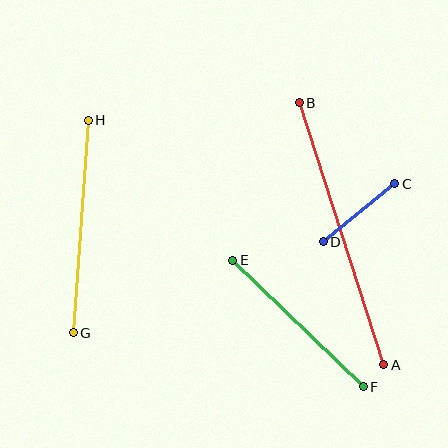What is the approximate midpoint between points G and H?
The midpoint is at approximately (81, 227) pixels.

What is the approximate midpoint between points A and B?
The midpoint is at approximately (341, 234) pixels.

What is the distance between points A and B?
The distance is approximately 275 pixels.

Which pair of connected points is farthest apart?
Points A and B are farthest apart.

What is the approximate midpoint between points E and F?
The midpoint is at approximately (298, 323) pixels.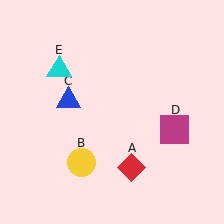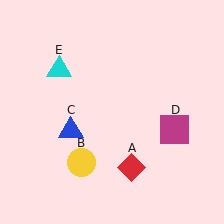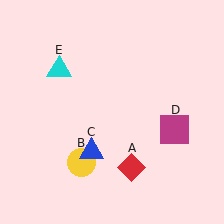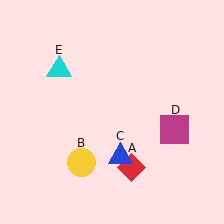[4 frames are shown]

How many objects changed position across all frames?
1 object changed position: blue triangle (object C).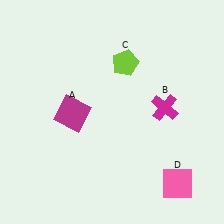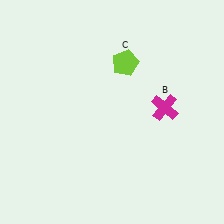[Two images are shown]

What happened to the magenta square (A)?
The magenta square (A) was removed in Image 2. It was in the bottom-left area of Image 1.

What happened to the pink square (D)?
The pink square (D) was removed in Image 2. It was in the bottom-right area of Image 1.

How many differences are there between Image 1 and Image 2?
There are 2 differences between the two images.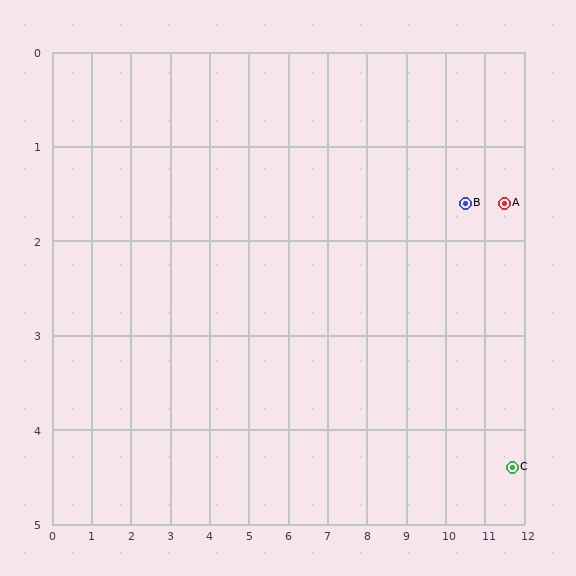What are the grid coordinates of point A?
Point A is at approximately (11.5, 1.6).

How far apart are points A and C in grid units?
Points A and C are about 2.8 grid units apart.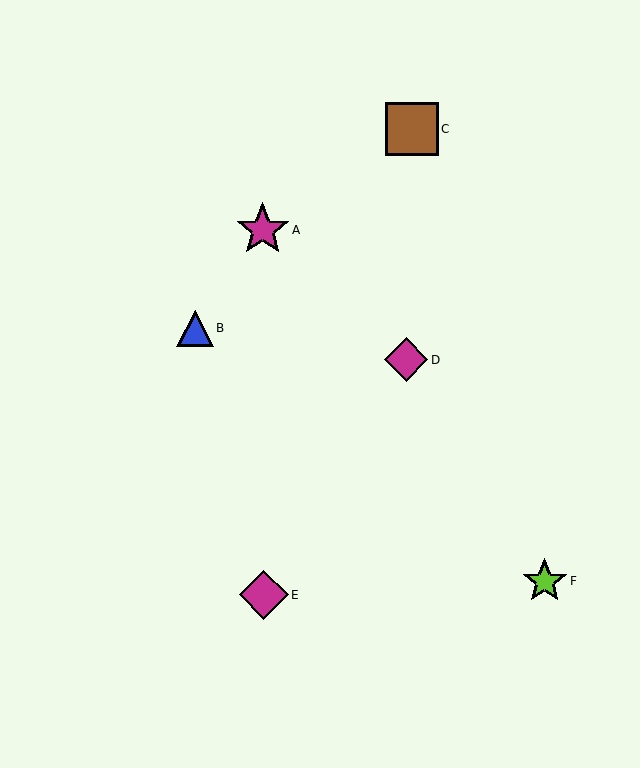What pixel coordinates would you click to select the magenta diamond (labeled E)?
Click at (264, 595) to select the magenta diamond E.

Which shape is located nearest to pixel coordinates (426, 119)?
The brown square (labeled C) at (412, 129) is nearest to that location.